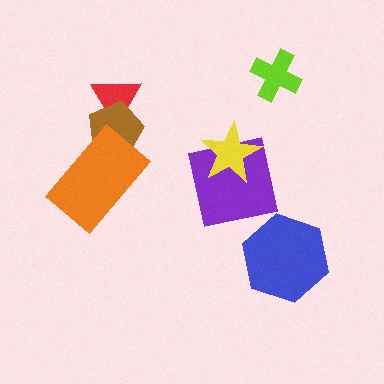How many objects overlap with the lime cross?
0 objects overlap with the lime cross.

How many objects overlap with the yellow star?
1 object overlaps with the yellow star.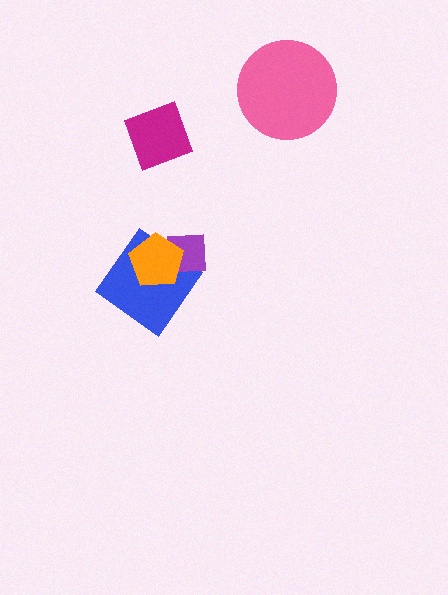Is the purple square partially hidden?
Yes, it is partially covered by another shape.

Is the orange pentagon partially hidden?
No, no other shape covers it.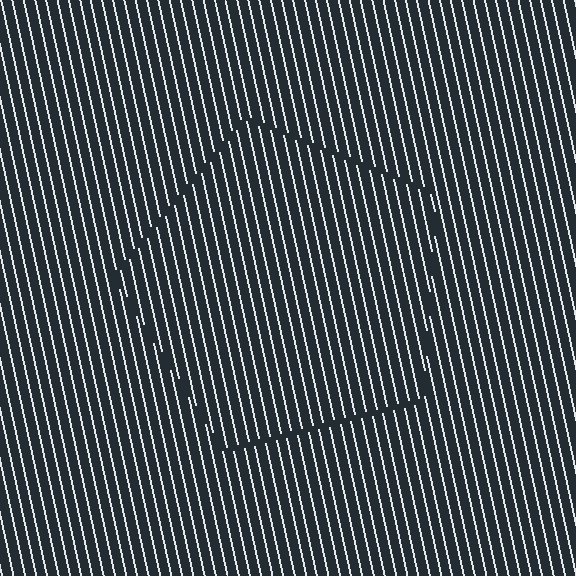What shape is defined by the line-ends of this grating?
An illusory pentagon. The interior of the shape contains the same grating, shifted by half a period — the contour is defined by the phase discontinuity where line-ends from the inner and outer gratings abut.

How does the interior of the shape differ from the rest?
The interior of the shape contains the same grating, shifted by half a period — the contour is defined by the phase discontinuity where line-ends from the inner and outer gratings abut.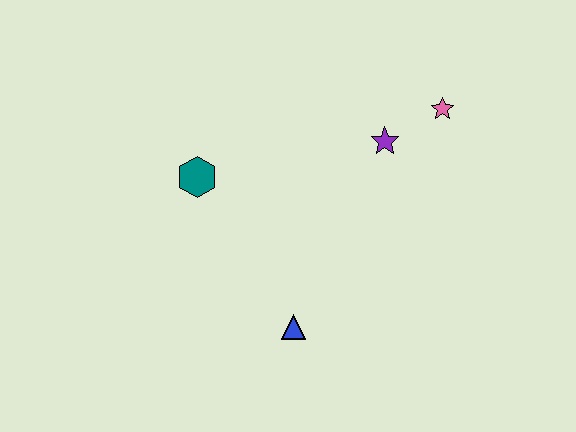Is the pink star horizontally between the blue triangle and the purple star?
No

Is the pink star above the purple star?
Yes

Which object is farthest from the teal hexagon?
The pink star is farthest from the teal hexagon.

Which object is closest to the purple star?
The pink star is closest to the purple star.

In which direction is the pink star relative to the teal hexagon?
The pink star is to the right of the teal hexagon.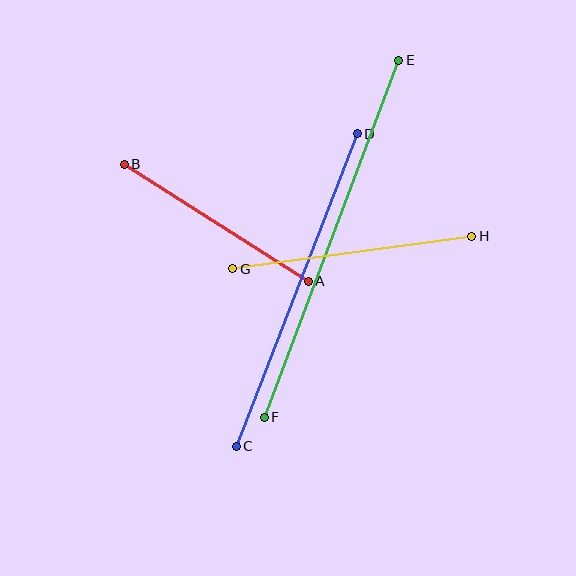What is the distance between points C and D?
The distance is approximately 335 pixels.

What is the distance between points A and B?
The distance is approximately 218 pixels.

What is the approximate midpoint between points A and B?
The midpoint is at approximately (216, 223) pixels.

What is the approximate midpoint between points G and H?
The midpoint is at approximately (352, 252) pixels.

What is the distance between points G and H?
The distance is approximately 241 pixels.